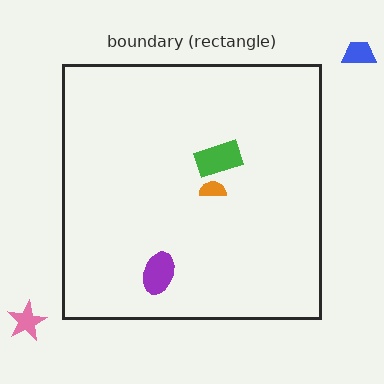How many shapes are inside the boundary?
3 inside, 2 outside.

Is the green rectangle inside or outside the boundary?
Inside.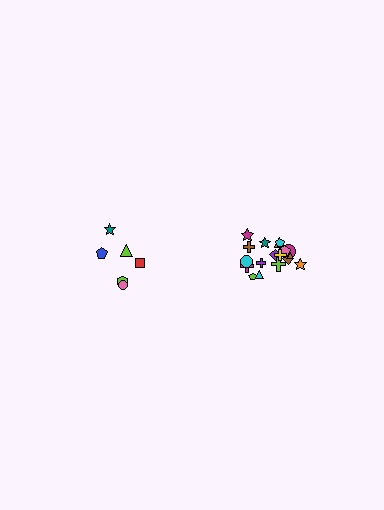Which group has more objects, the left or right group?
The right group.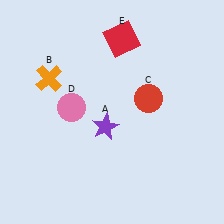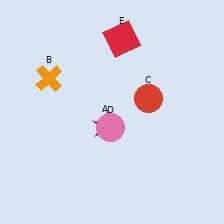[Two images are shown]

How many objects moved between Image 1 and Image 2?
1 object moved between the two images.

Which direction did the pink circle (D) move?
The pink circle (D) moved right.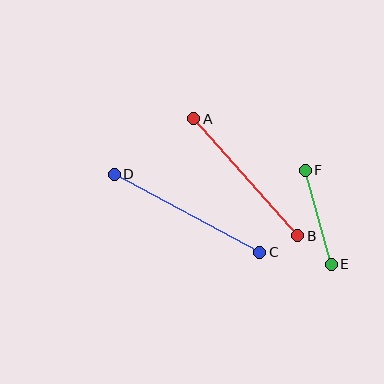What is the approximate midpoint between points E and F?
The midpoint is at approximately (318, 217) pixels.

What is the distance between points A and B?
The distance is approximately 156 pixels.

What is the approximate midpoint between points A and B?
The midpoint is at approximately (246, 177) pixels.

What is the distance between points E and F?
The distance is approximately 98 pixels.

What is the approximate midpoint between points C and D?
The midpoint is at approximately (187, 213) pixels.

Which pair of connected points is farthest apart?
Points C and D are farthest apart.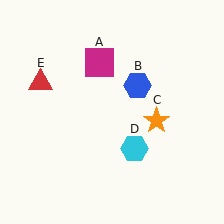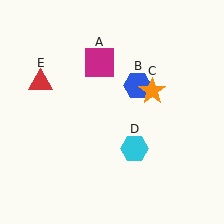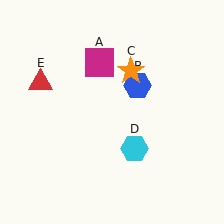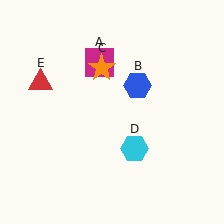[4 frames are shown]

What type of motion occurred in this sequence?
The orange star (object C) rotated counterclockwise around the center of the scene.